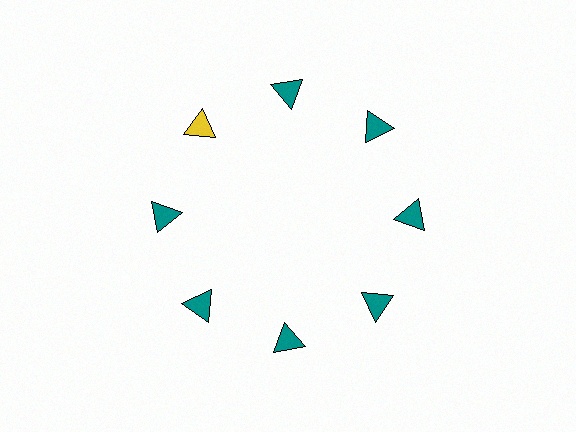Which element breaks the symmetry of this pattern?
The yellow triangle at roughly the 10 o'clock position breaks the symmetry. All other shapes are teal triangles.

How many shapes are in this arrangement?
There are 8 shapes arranged in a ring pattern.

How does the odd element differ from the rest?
It has a different color: yellow instead of teal.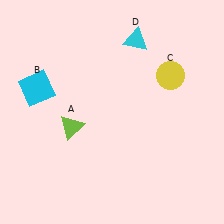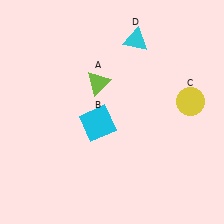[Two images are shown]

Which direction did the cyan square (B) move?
The cyan square (B) moved right.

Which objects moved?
The objects that moved are: the lime triangle (A), the cyan square (B), the yellow circle (C).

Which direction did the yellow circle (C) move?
The yellow circle (C) moved down.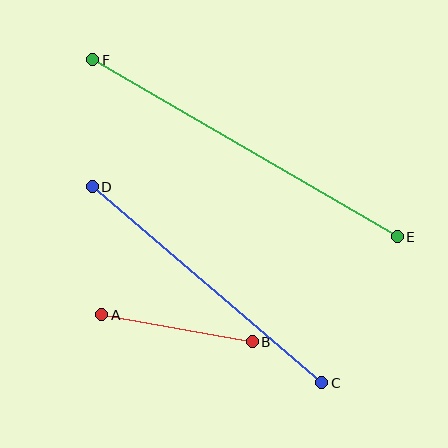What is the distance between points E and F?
The distance is approximately 352 pixels.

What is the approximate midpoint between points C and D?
The midpoint is at approximately (207, 285) pixels.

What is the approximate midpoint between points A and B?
The midpoint is at approximately (177, 328) pixels.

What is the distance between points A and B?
The distance is approximately 153 pixels.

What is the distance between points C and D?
The distance is approximately 302 pixels.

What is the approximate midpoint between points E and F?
The midpoint is at approximately (245, 148) pixels.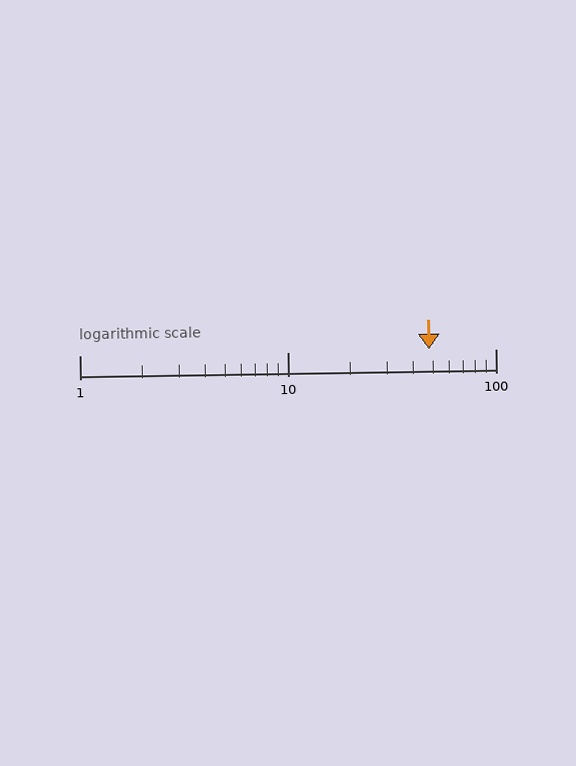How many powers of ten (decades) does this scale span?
The scale spans 2 decades, from 1 to 100.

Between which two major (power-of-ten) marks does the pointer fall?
The pointer is between 10 and 100.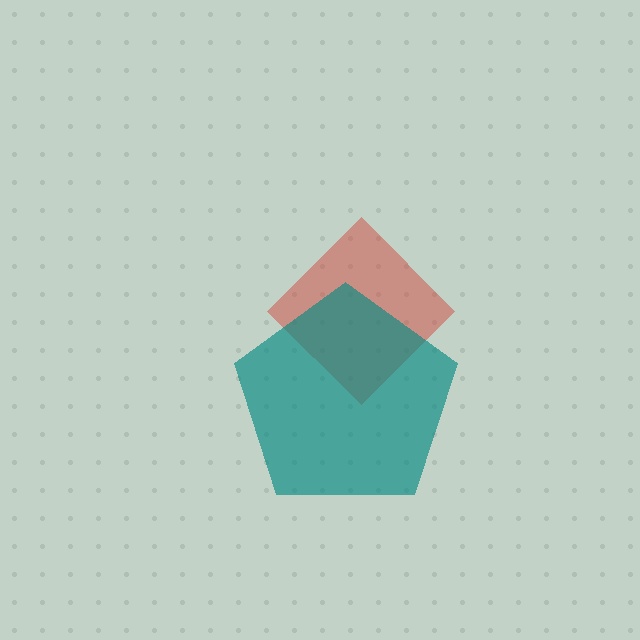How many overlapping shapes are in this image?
There are 2 overlapping shapes in the image.